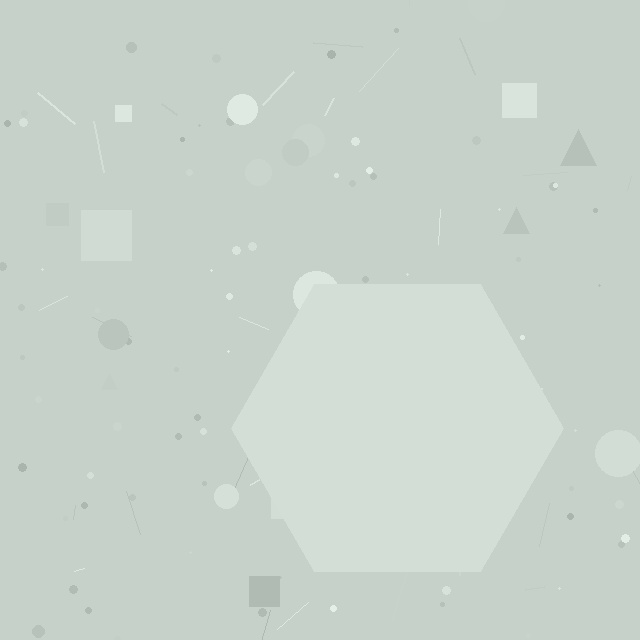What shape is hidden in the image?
A hexagon is hidden in the image.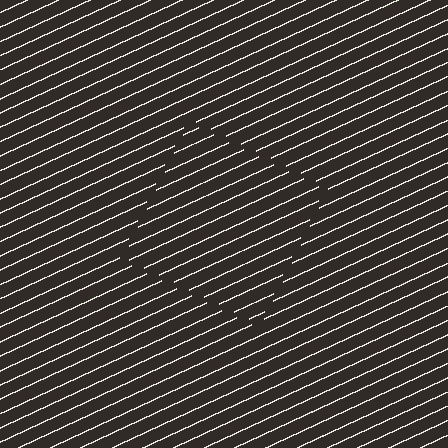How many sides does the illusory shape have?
4 sides — the line-ends trace a square.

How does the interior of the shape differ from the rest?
The interior of the shape contains the same grating, shifted by half a period — the contour is defined by the phase discontinuity where line-ends from the inner and outer gratings abut.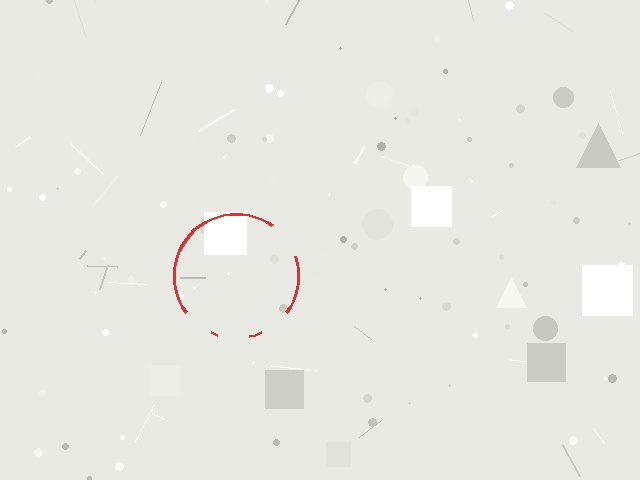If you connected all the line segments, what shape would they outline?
They would outline a circle.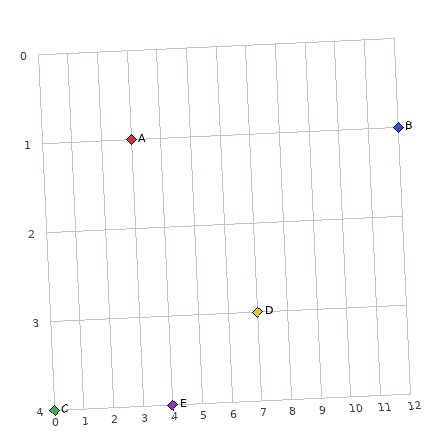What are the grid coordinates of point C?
Point C is at grid coordinates (0, 4).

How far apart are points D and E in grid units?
Points D and E are 3 columns and 1 row apart (about 3.2 grid units diagonally).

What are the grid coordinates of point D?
Point D is at grid coordinates (7, 3).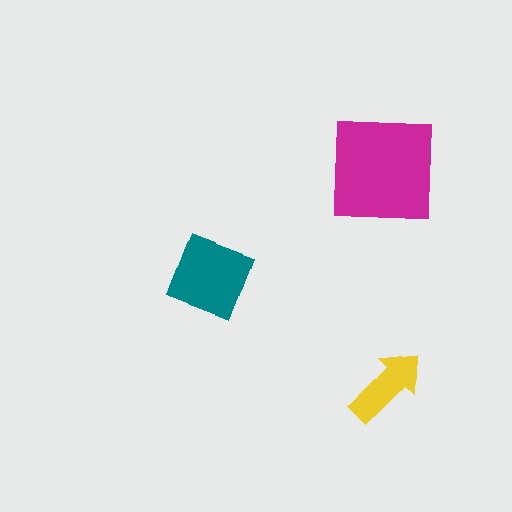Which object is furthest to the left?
The teal diamond is leftmost.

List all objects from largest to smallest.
The magenta square, the teal diamond, the yellow arrow.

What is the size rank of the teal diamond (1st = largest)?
2nd.